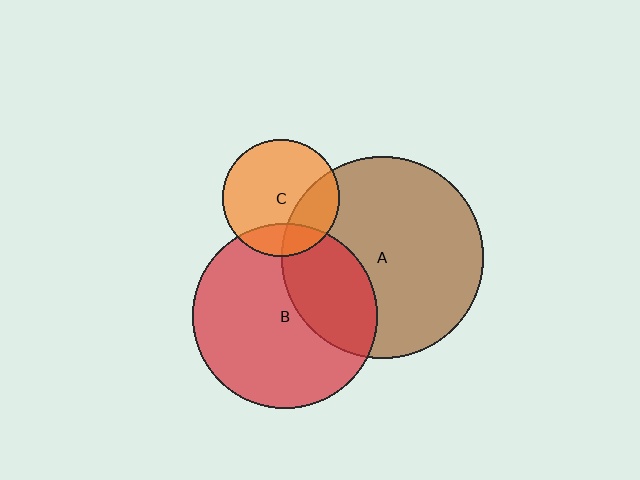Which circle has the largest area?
Circle A (brown).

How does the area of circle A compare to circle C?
Approximately 3.0 times.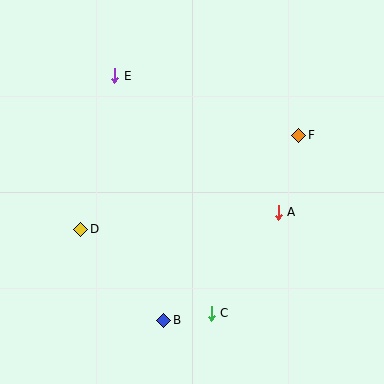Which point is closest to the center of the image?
Point A at (278, 212) is closest to the center.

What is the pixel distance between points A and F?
The distance between A and F is 80 pixels.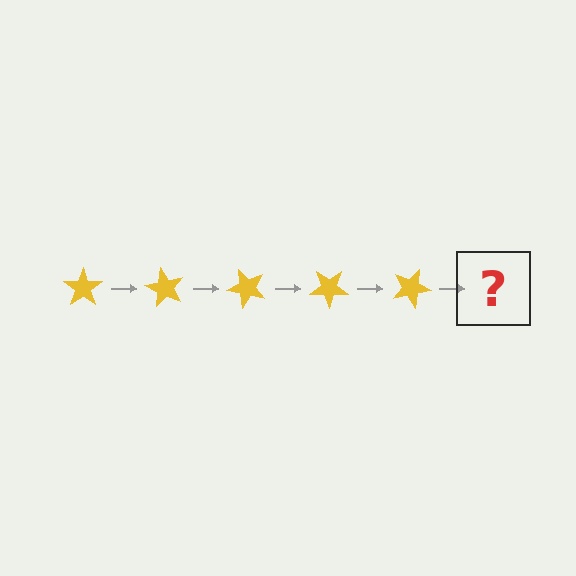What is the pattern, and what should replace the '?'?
The pattern is that the star rotates 60 degrees each step. The '?' should be a yellow star rotated 300 degrees.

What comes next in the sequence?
The next element should be a yellow star rotated 300 degrees.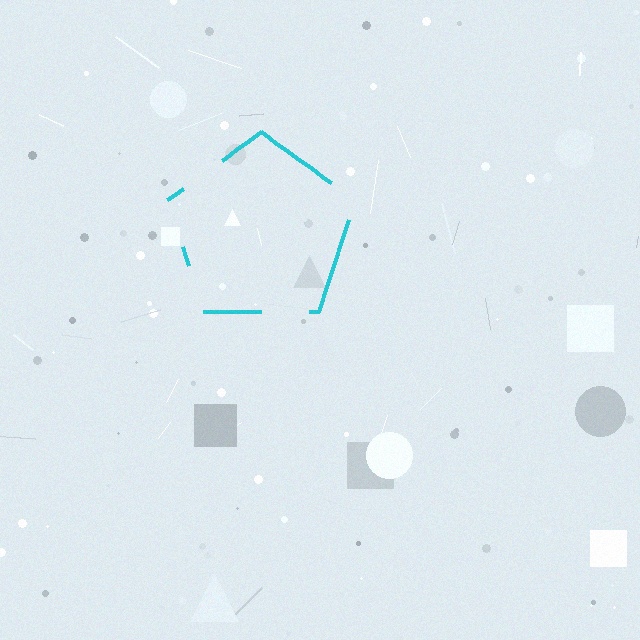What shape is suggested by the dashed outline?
The dashed outline suggests a pentagon.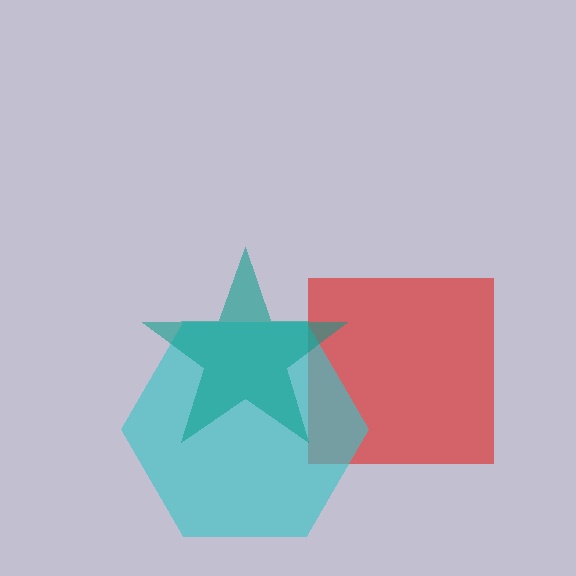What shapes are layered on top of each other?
The layered shapes are: a red square, a cyan hexagon, a teal star.